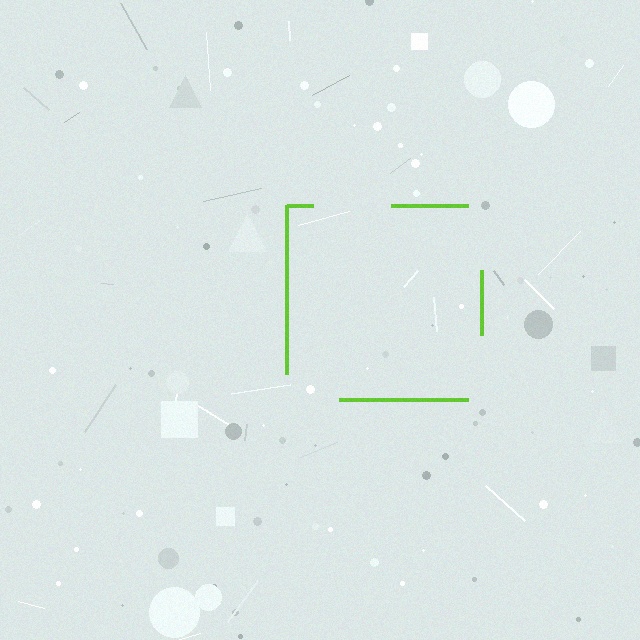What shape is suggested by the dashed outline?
The dashed outline suggests a square.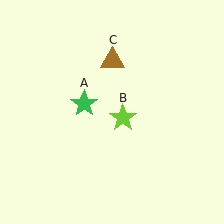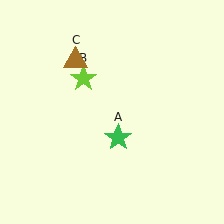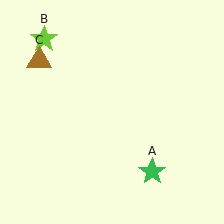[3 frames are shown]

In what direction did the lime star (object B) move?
The lime star (object B) moved up and to the left.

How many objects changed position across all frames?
3 objects changed position: green star (object A), lime star (object B), brown triangle (object C).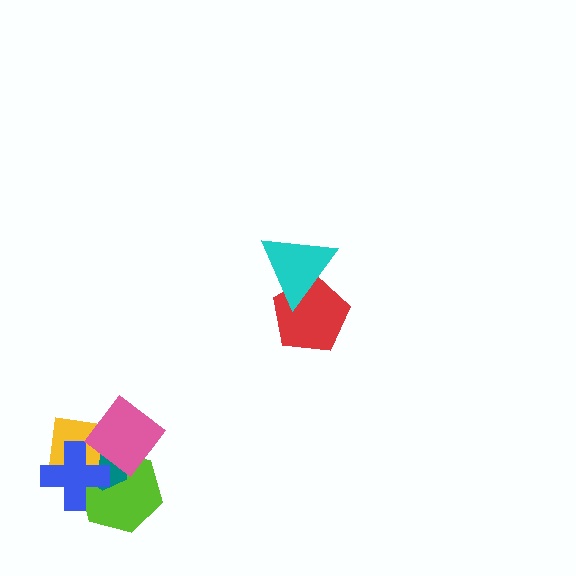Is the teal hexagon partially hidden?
Yes, it is partially covered by another shape.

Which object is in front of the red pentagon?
The cyan triangle is in front of the red pentagon.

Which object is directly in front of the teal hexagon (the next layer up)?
The yellow square is directly in front of the teal hexagon.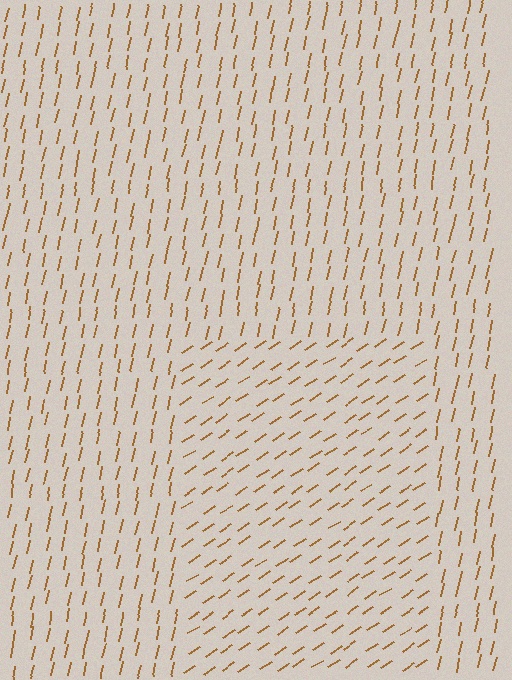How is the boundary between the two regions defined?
The boundary is defined purely by a change in line orientation (approximately 45 degrees difference). All lines are the same color and thickness.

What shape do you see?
I see a rectangle.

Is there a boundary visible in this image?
Yes, there is a texture boundary formed by a change in line orientation.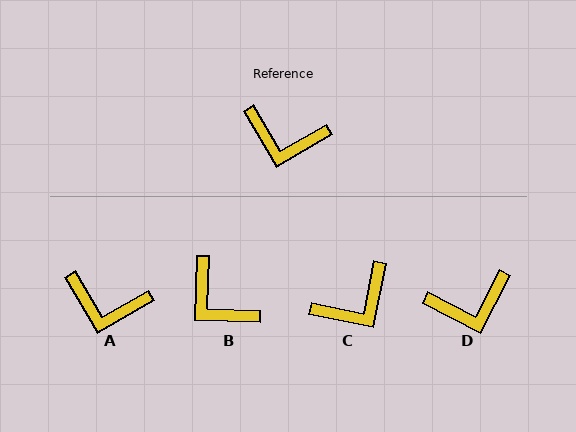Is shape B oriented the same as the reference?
No, it is off by about 32 degrees.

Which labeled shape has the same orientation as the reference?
A.